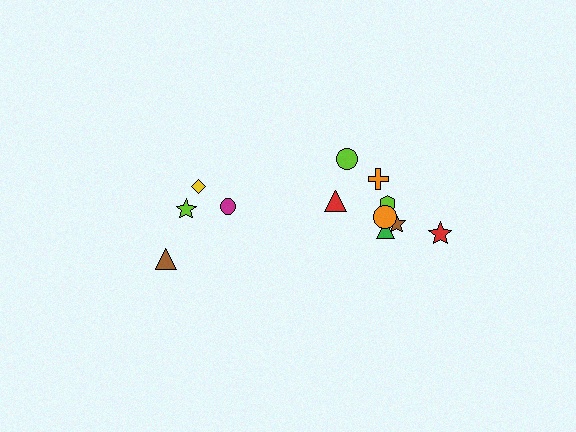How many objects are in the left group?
There are 4 objects.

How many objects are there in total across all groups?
There are 12 objects.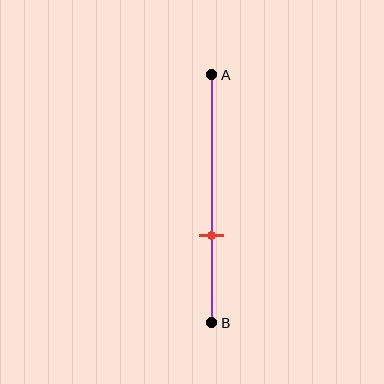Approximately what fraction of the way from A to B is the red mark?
The red mark is approximately 65% of the way from A to B.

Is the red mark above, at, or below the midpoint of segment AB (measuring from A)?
The red mark is below the midpoint of segment AB.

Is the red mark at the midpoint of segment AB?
No, the mark is at about 65% from A, not at the 50% midpoint.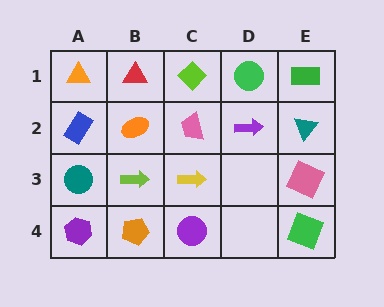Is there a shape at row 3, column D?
No, that cell is empty.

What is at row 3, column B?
A lime arrow.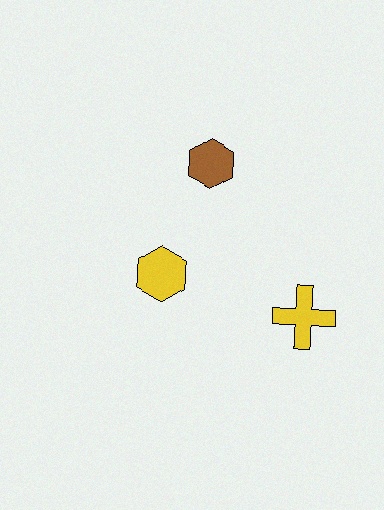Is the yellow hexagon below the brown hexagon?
Yes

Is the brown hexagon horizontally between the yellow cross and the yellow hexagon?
Yes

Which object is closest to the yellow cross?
The yellow hexagon is closest to the yellow cross.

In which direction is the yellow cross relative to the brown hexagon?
The yellow cross is below the brown hexagon.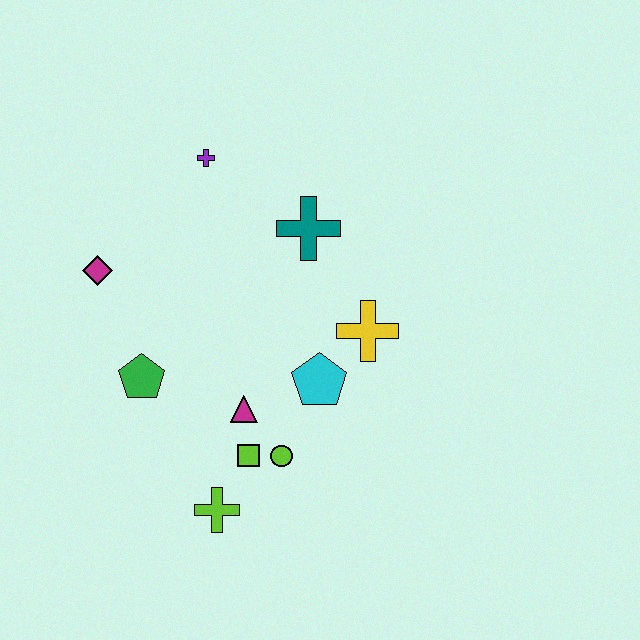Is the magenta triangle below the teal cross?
Yes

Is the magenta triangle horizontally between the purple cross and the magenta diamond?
No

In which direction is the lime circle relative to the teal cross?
The lime circle is below the teal cross.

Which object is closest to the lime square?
The lime circle is closest to the lime square.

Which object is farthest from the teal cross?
The lime cross is farthest from the teal cross.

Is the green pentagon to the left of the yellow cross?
Yes